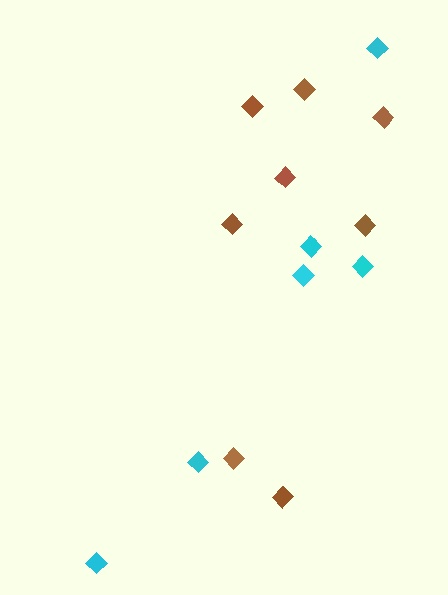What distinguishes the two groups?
There are 2 groups: one group of brown diamonds (8) and one group of cyan diamonds (6).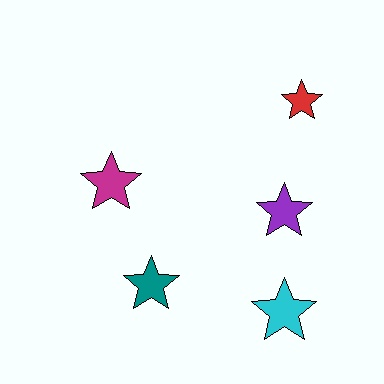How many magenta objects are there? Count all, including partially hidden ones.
There is 1 magenta object.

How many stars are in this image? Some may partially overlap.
There are 5 stars.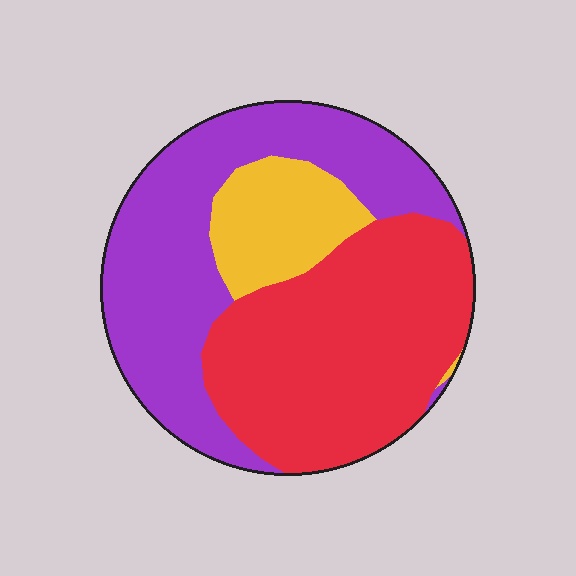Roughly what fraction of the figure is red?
Red covers around 45% of the figure.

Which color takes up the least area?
Yellow, at roughly 15%.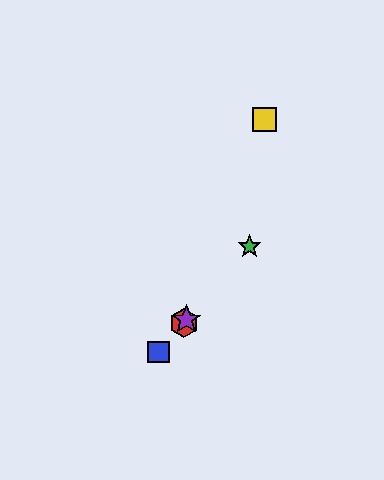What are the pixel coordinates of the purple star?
The purple star is at (186, 320).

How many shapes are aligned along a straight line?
4 shapes (the red hexagon, the blue square, the green star, the purple star) are aligned along a straight line.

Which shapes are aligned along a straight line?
The red hexagon, the blue square, the green star, the purple star are aligned along a straight line.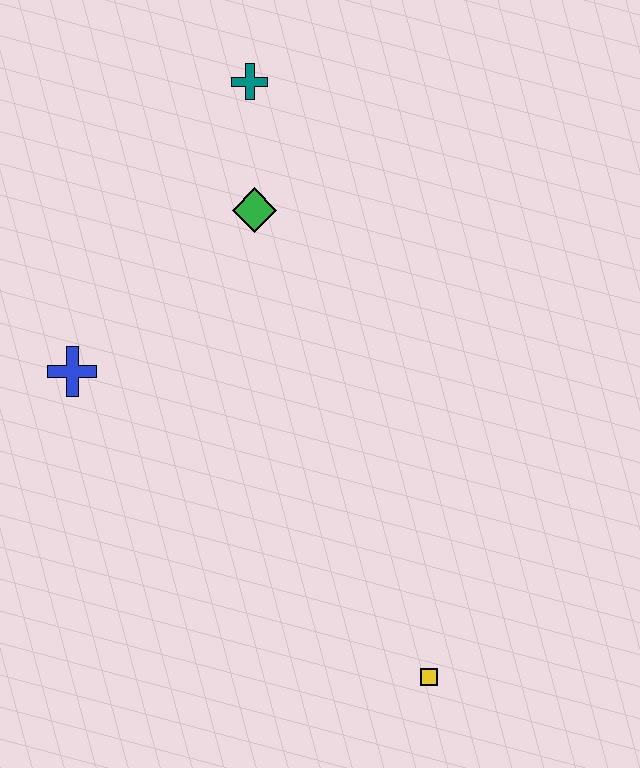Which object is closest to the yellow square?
The blue cross is closest to the yellow square.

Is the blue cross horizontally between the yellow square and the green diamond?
No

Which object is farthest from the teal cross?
The yellow square is farthest from the teal cross.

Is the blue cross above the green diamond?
No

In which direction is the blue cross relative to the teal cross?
The blue cross is below the teal cross.